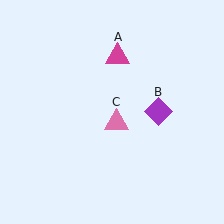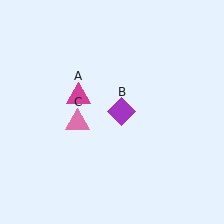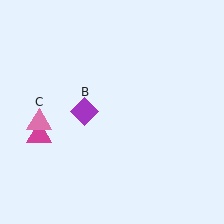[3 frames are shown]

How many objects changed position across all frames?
3 objects changed position: magenta triangle (object A), purple diamond (object B), pink triangle (object C).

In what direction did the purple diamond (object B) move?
The purple diamond (object B) moved left.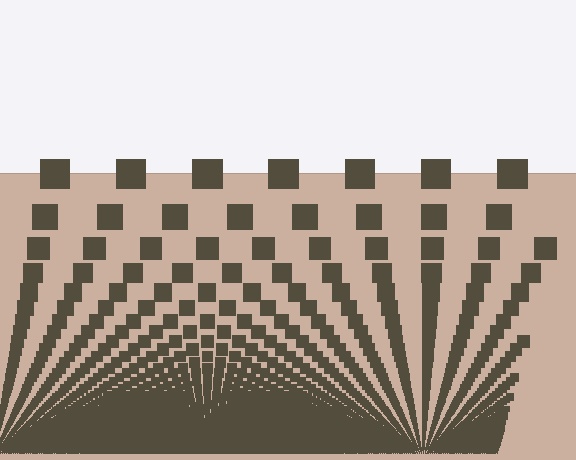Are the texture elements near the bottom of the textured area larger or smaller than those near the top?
Smaller. The gradient is inverted — elements near the bottom are smaller and denser.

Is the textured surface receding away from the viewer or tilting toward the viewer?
The surface appears to tilt toward the viewer. Texture elements get larger and sparser toward the top.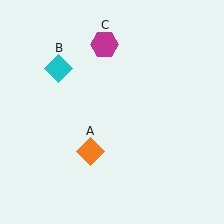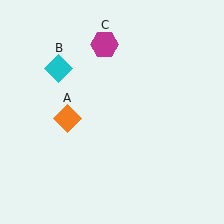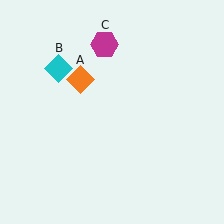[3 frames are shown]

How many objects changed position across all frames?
1 object changed position: orange diamond (object A).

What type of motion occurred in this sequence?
The orange diamond (object A) rotated clockwise around the center of the scene.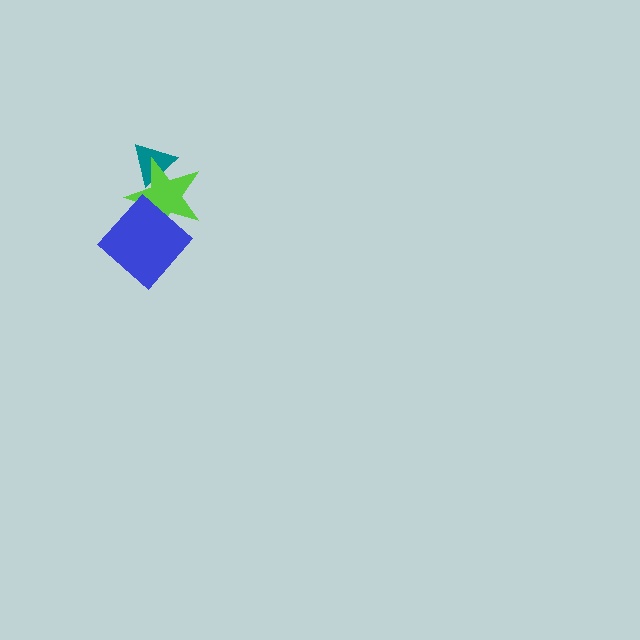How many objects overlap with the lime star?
2 objects overlap with the lime star.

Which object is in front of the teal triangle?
The lime star is in front of the teal triangle.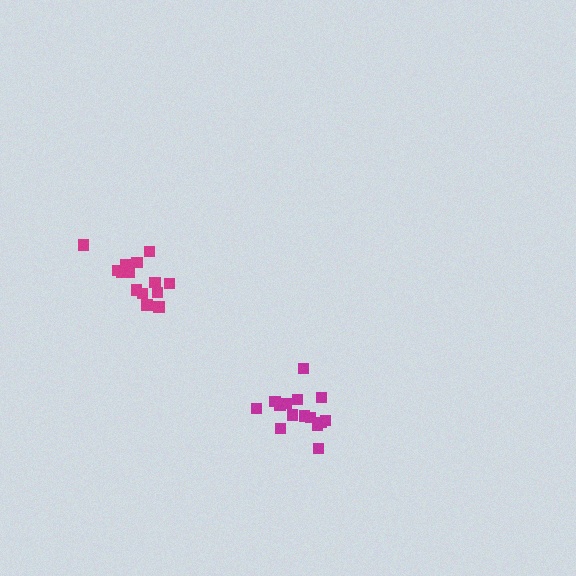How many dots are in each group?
Group 1: 15 dots, Group 2: 14 dots (29 total).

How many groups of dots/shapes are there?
There are 2 groups.